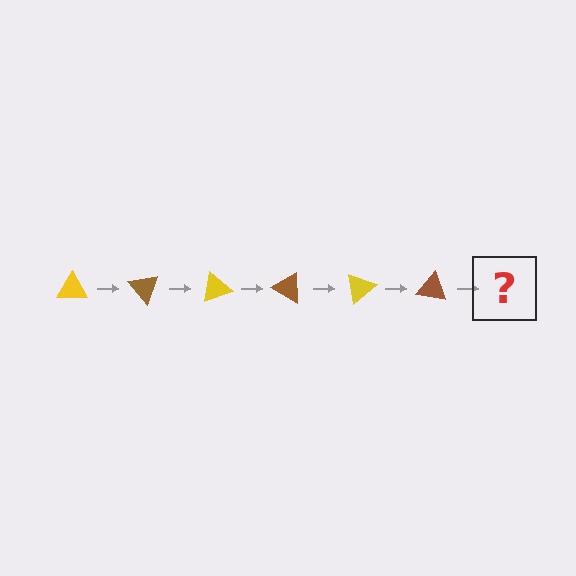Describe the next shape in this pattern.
It should be a yellow triangle, rotated 300 degrees from the start.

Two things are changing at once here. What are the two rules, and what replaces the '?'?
The two rules are that it rotates 50 degrees each step and the color cycles through yellow and brown. The '?' should be a yellow triangle, rotated 300 degrees from the start.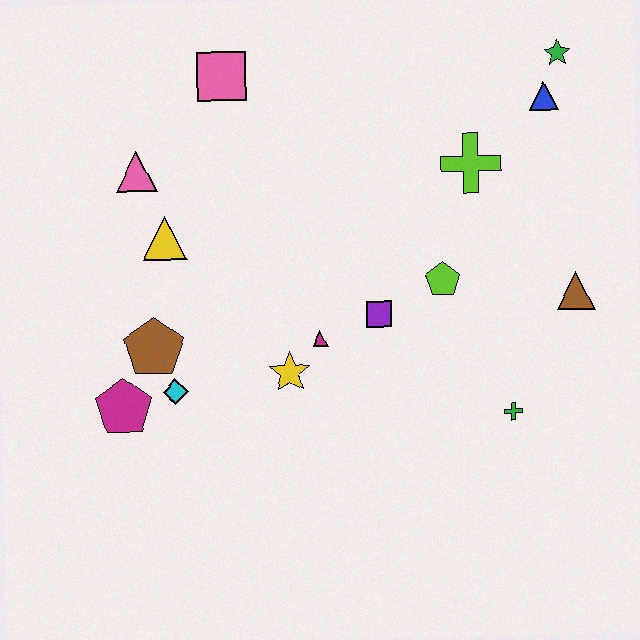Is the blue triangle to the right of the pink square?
Yes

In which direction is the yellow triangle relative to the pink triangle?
The yellow triangle is below the pink triangle.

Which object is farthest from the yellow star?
The green star is farthest from the yellow star.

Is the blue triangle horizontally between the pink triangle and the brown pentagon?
No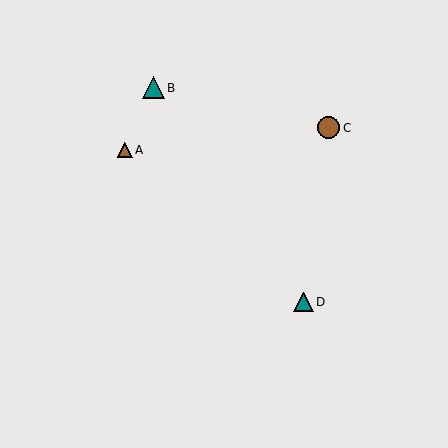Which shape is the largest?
The brown circle (labeled C) is the largest.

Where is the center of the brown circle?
The center of the brown circle is at (329, 128).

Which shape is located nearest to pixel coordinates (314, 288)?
The teal triangle (labeled D) at (303, 302) is nearest to that location.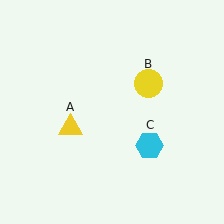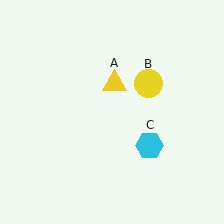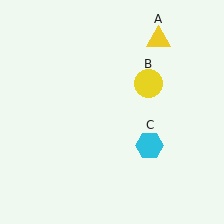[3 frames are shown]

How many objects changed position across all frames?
1 object changed position: yellow triangle (object A).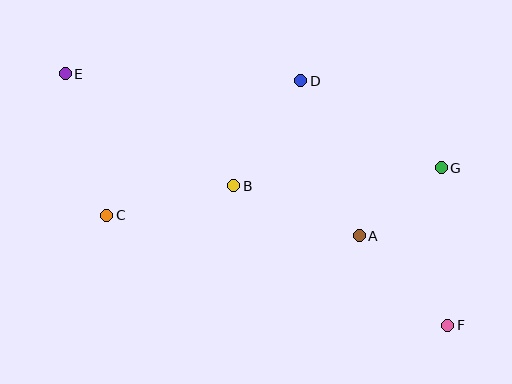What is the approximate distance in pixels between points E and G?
The distance between E and G is approximately 387 pixels.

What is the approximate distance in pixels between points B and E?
The distance between B and E is approximately 202 pixels.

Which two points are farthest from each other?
Points E and F are farthest from each other.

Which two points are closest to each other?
Points A and G are closest to each other.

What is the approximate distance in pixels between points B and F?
The distance between B and F is approximately 255 pixels.